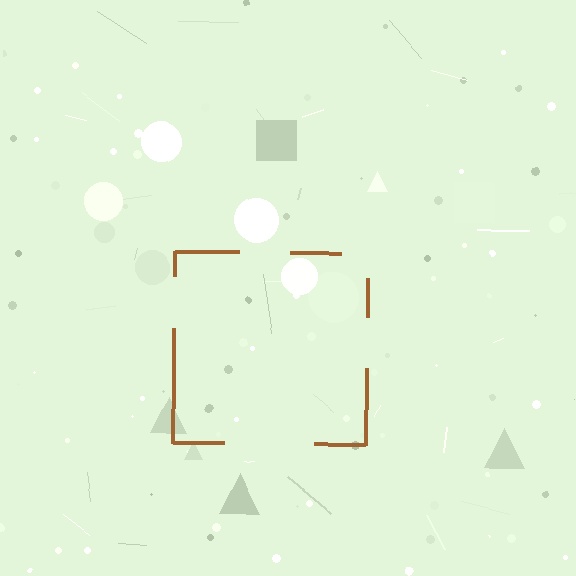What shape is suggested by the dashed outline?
The dashed outline suggests a square.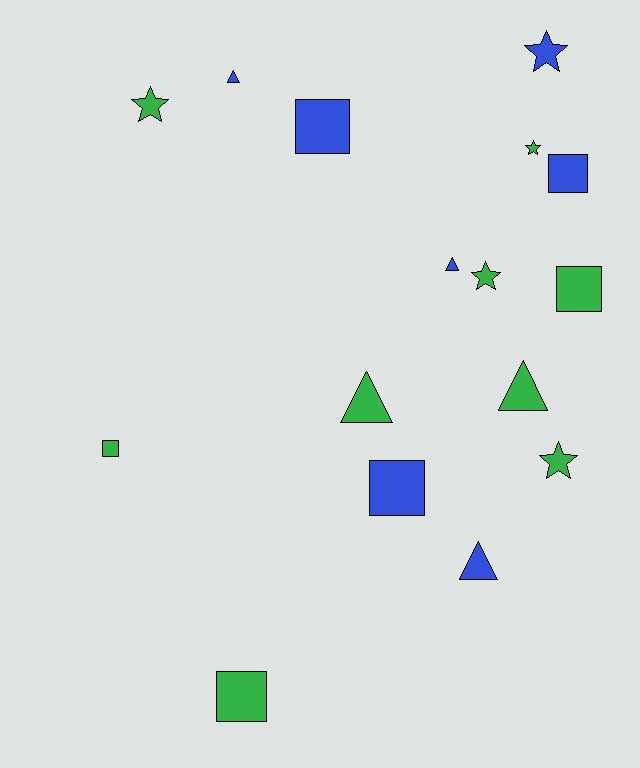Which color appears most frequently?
Green, with 9 objects.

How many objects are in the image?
There are 16 objects.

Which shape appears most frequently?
Square, with 6 objects.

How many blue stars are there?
There is 1 blue star.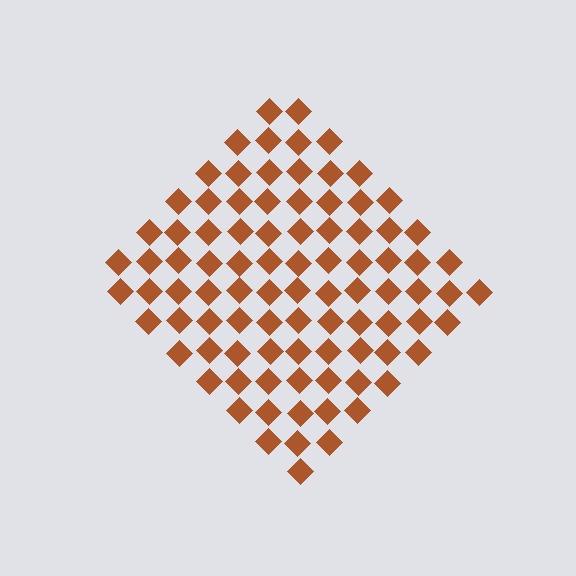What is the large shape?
The large shape is a diamond.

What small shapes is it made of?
It is made of small diamonds.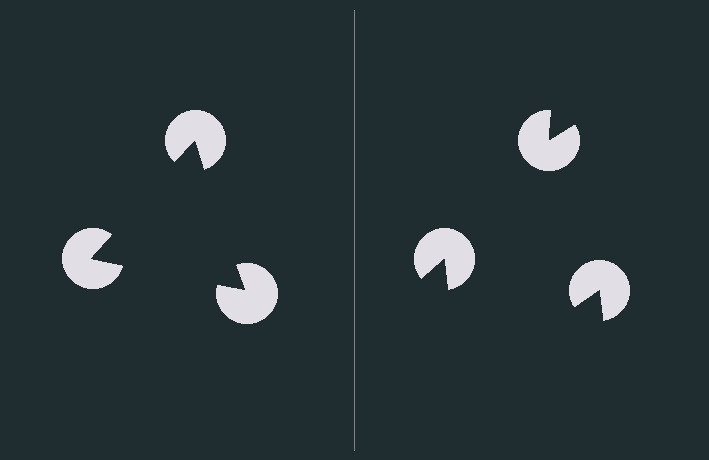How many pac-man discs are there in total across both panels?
6 — 3 on each side.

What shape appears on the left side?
An illusory triangle.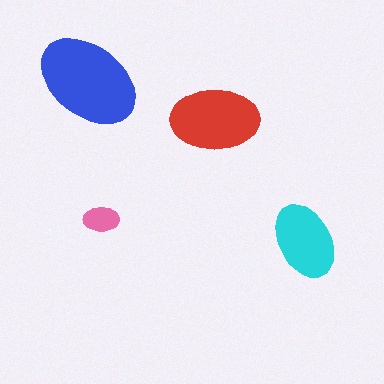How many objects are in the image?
There are 4 objects in the image.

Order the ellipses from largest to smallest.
the blue one, the red one, the cyan one, the pink one.